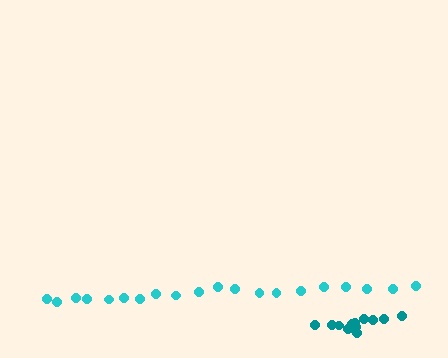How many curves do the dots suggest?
There are 2 distinct paths.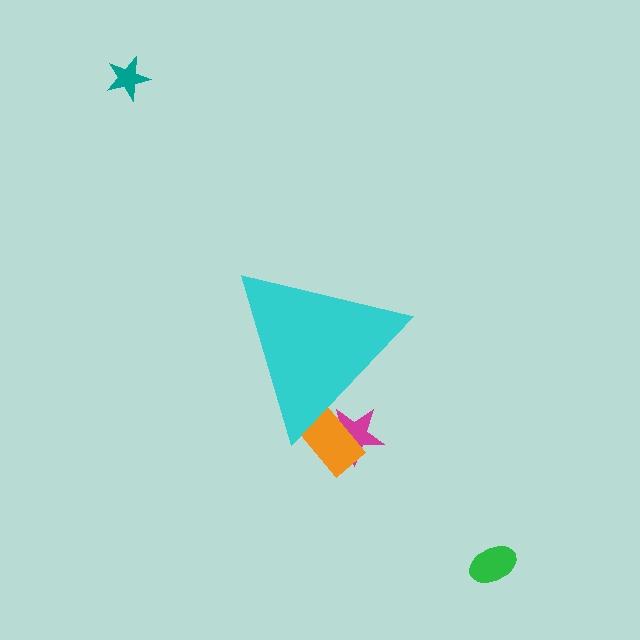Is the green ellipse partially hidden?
No, the green ellipse is fully visible.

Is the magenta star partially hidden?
Yes, the magenta star is partially hidden behind the cyan triangle.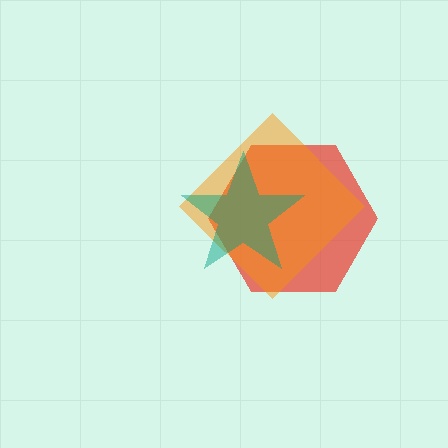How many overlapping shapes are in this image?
There are 3 overlapping shapes in the image.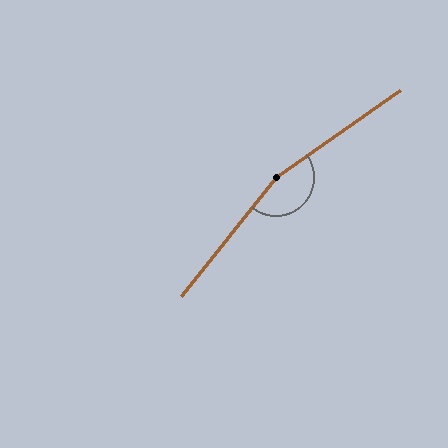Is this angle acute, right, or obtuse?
It is obtuse.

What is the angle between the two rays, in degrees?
Approximately 164 degrees.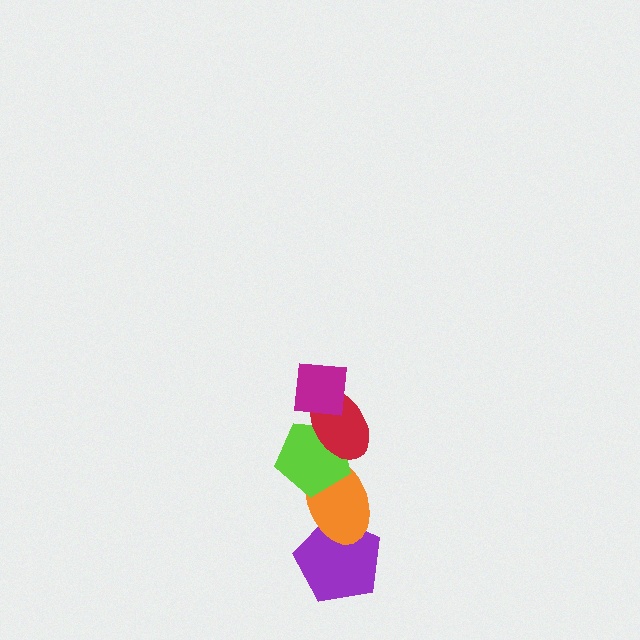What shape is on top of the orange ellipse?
The lime pentagon is on top of the orange ellipse.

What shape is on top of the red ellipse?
The magenta square is on top of the red ellipse.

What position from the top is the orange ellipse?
The orange ellipse is 4th from the top.